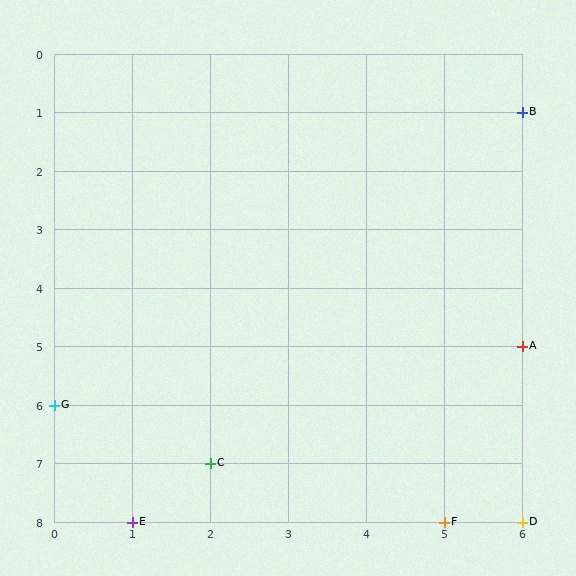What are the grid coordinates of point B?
Point B is at grid coordinates (6, 1).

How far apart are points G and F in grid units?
Points G and F are 5 columns and 2 rows apart (about 5.4 grid units diagonally).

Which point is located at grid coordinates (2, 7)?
Point C is at (2, 7).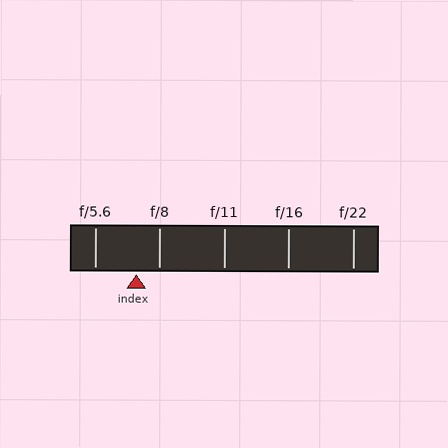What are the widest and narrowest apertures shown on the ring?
The widest aperture shown is f/5.6 and the narrowest is f/22.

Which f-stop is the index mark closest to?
The index mark is closest to f/8.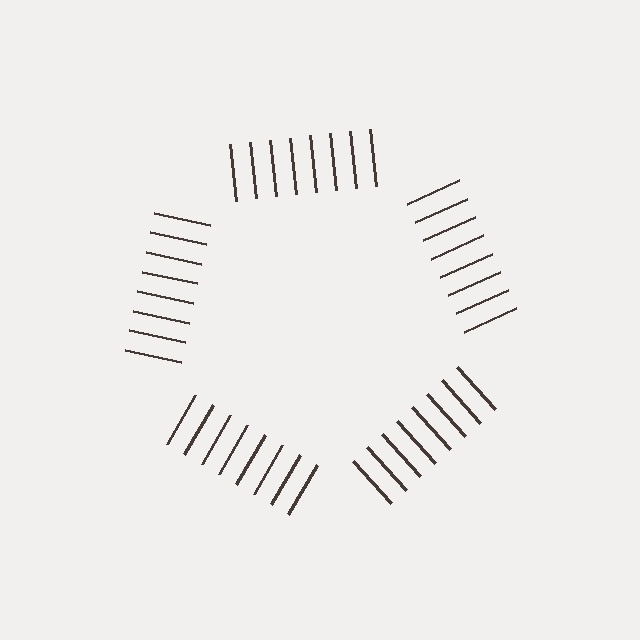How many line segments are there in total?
40 — 8 along each of the 5 edges.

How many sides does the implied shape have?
5 sides — the line-ends trace a pentagon.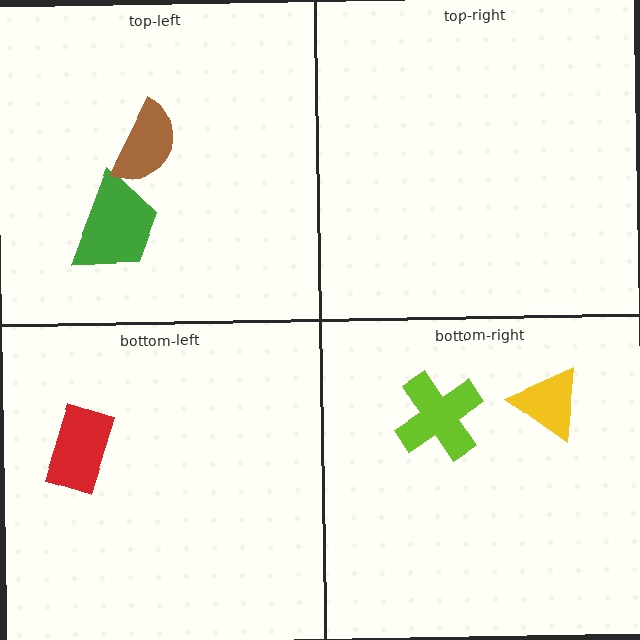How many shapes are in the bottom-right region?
2.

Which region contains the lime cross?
The bottom-right region.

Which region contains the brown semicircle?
The top-left region.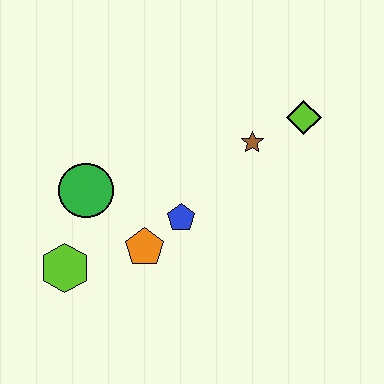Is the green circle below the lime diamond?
Yes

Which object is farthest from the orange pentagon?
The lime diamond is farthest from the orange pentagon.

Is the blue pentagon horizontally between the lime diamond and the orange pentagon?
Yes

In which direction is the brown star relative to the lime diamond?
The brown star is to the left of the lime diamond.